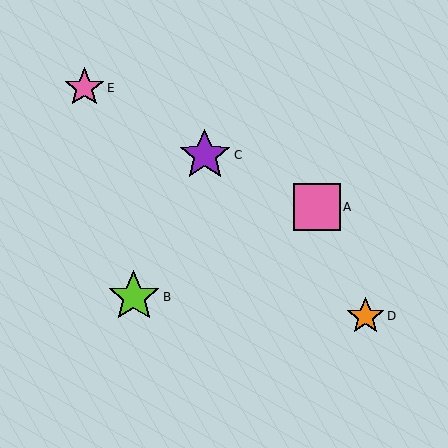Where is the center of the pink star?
The center of the pink star is at (84, 88).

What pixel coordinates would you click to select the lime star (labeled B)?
Click at (134, 297) to select the lime star B.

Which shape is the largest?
The purple star (labeled C) is the largest.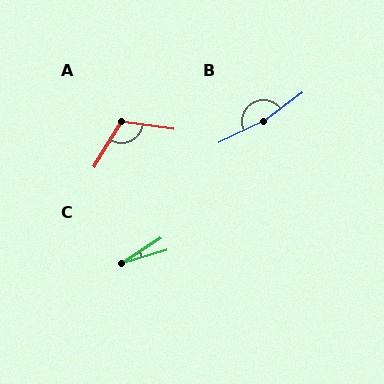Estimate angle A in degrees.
Approximately 113 degrees.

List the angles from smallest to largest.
C (16°), A (113°), B (169°).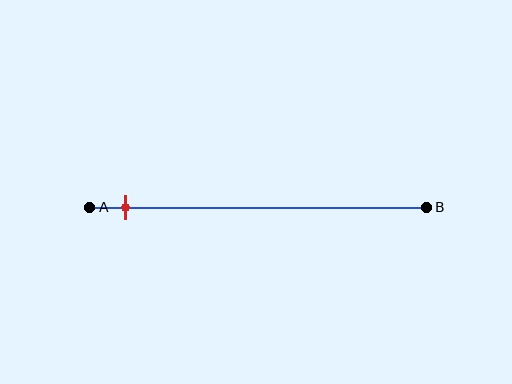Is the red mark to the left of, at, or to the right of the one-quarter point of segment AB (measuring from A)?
The red mark is to the left of the one-quarter point of segment AB.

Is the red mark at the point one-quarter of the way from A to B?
No, the mark is at about 10% from A, not at the 25% one-quarter point.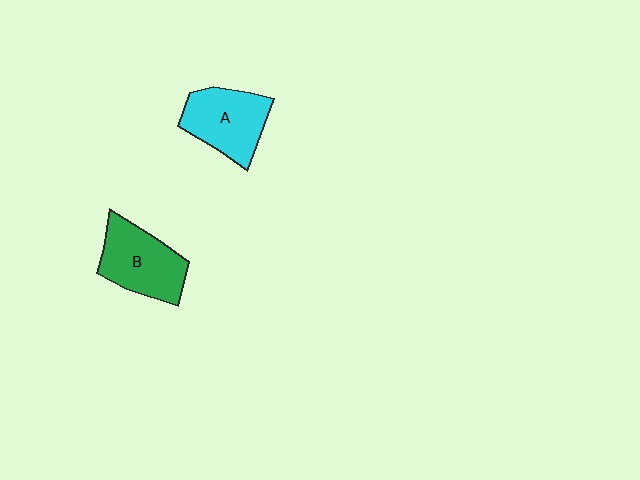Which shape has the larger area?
Shape B (green).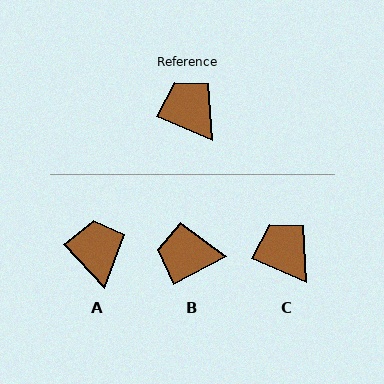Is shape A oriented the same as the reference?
No, it is off by about 24 degrees.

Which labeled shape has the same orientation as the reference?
C.